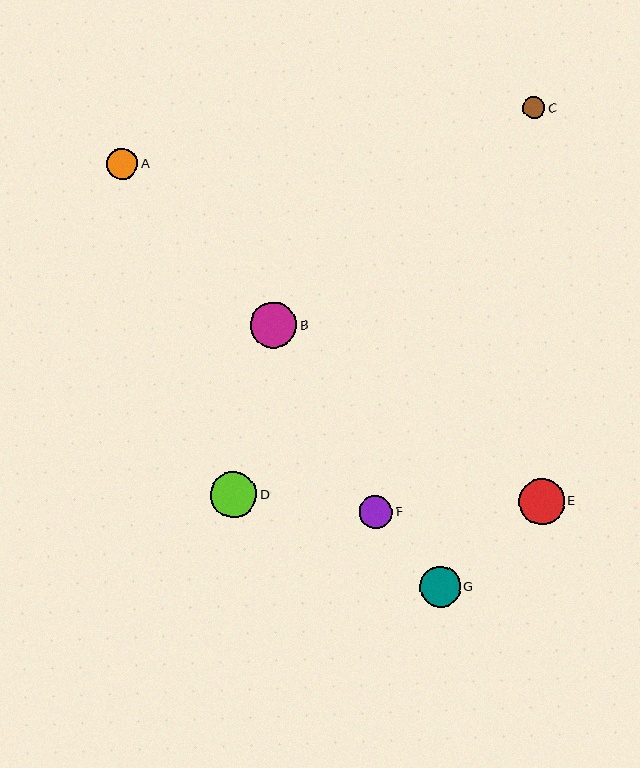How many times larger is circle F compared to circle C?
Circle F is approximately 1.5 times the size of circle C.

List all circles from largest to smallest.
From largest to smallest: E, B, D, G, F, A, C.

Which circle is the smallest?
Circle C is the smallest with a size of approximately 23 pixels.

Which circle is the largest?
Circle E is the largest with a size of approximately 46 pixels.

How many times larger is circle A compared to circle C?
Circle A is approximately 1.4 times the size of circle C.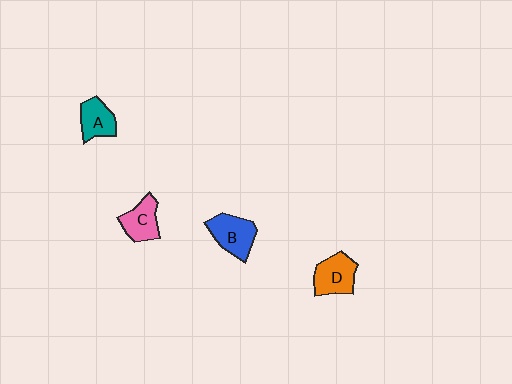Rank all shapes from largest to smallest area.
From largest to smallest: B (blue), D (orange), C (pink), A (teal).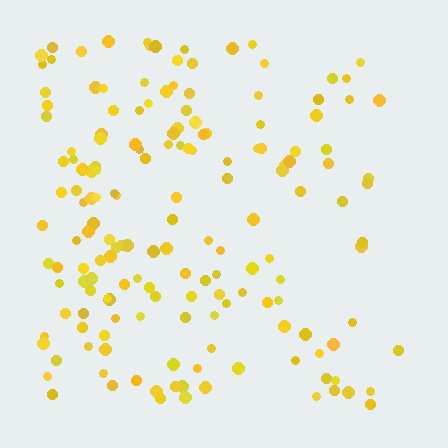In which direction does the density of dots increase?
From right to left, with the left side densest.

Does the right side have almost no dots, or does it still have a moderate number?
Still a moderate number, just noticeably fewer than the left.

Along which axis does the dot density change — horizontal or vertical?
Horizontal.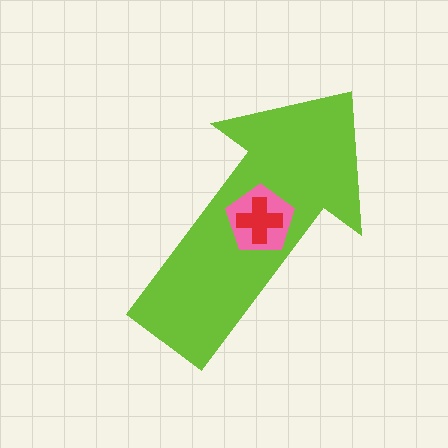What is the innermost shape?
The red cross.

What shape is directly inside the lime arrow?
The pink pentagon.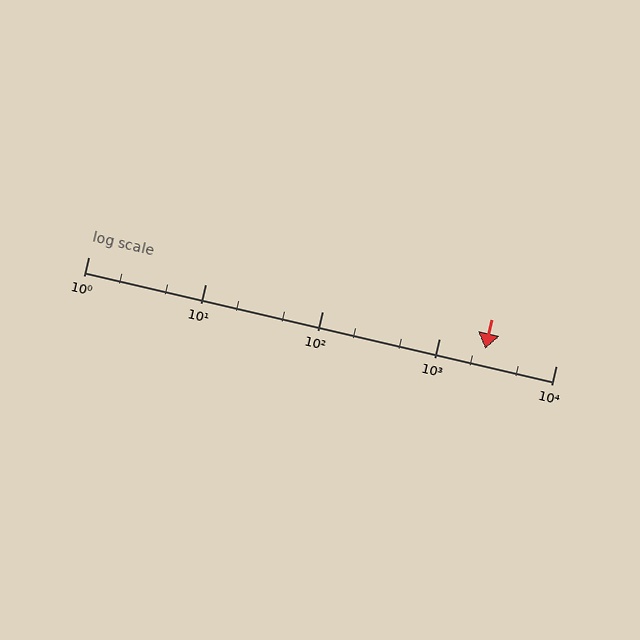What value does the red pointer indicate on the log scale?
The pointer indicates approximately 2500.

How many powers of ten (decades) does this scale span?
The scale spans 4 decades, from 1 to 10000.